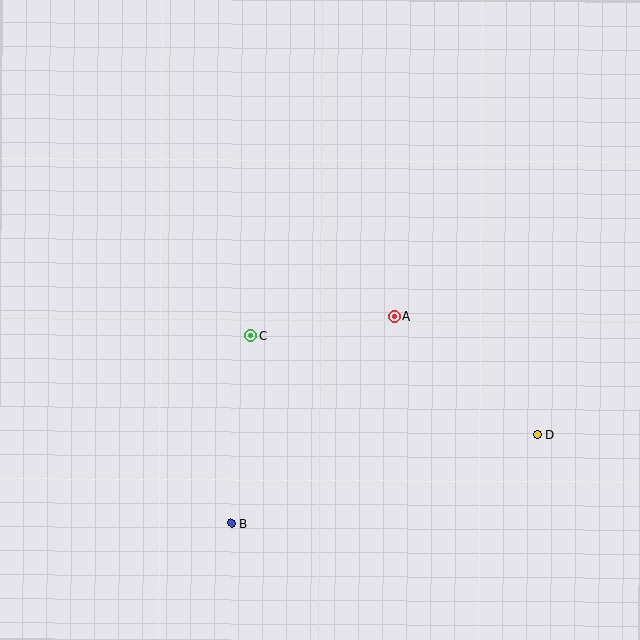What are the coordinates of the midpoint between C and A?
The midpoint between C and A is at (323, 326).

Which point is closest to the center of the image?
Point C at (251, 335) is closest to the center.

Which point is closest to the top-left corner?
Point C is closest to the top-left corner.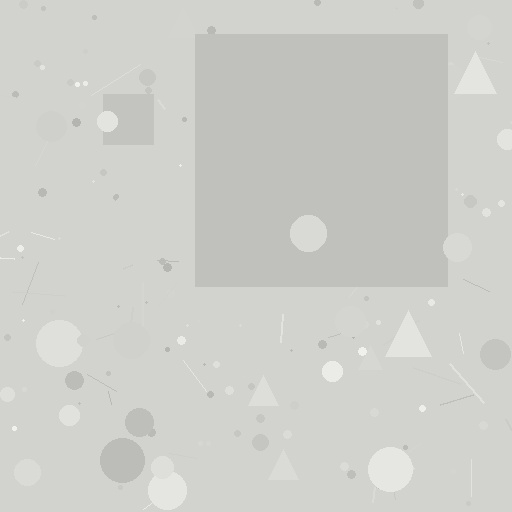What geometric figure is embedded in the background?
A square is embedded in the background.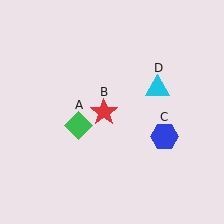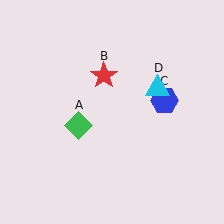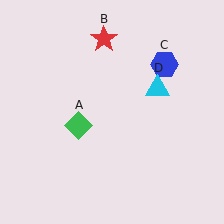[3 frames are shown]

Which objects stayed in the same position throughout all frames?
Green diamond (object A) and cyan triangle (object D) remained stationary.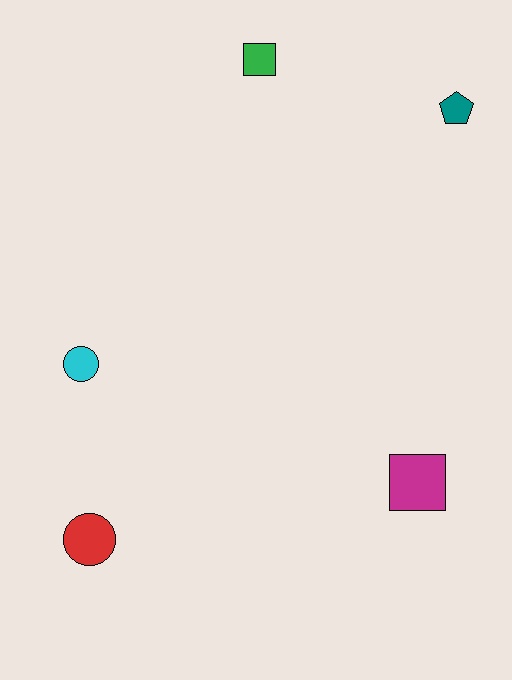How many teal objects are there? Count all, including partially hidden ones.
There is 1 teal object.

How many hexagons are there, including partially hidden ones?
There are no hexagons.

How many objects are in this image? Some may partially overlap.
There are 5 objects.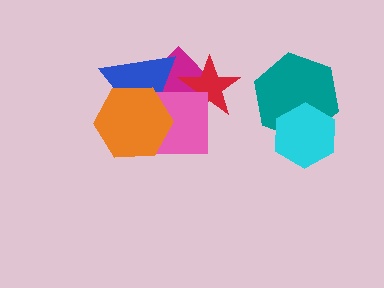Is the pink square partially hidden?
Yes, it is partially covered by another shape.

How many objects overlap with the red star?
3 objects overlap with the red star.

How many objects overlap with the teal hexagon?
1 object overlaps with the teal hexagon.